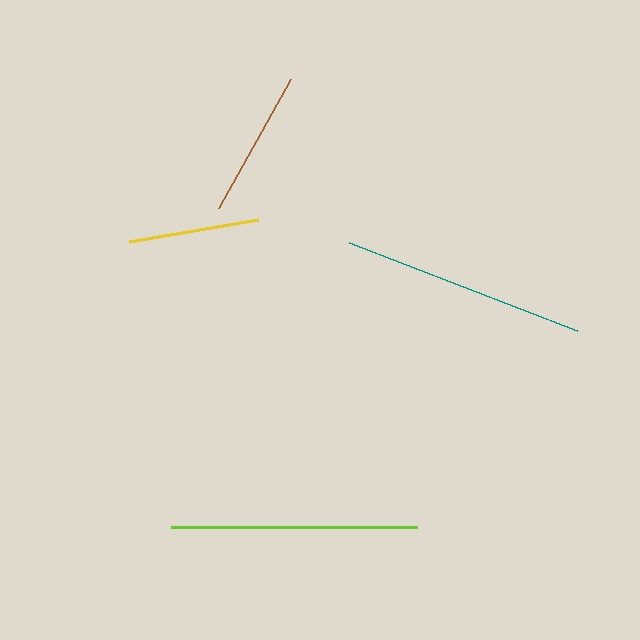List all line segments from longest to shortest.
From longest to shortest: lime, teal, brown, yellow.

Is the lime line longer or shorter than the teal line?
The lime line is longer than the teal line.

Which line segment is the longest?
The lime line is the longest at approximately 246 pixels.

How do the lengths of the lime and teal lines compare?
The lime and teal lines are approximately the same length.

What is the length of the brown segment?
The brown segment is approximately 148 pixels long.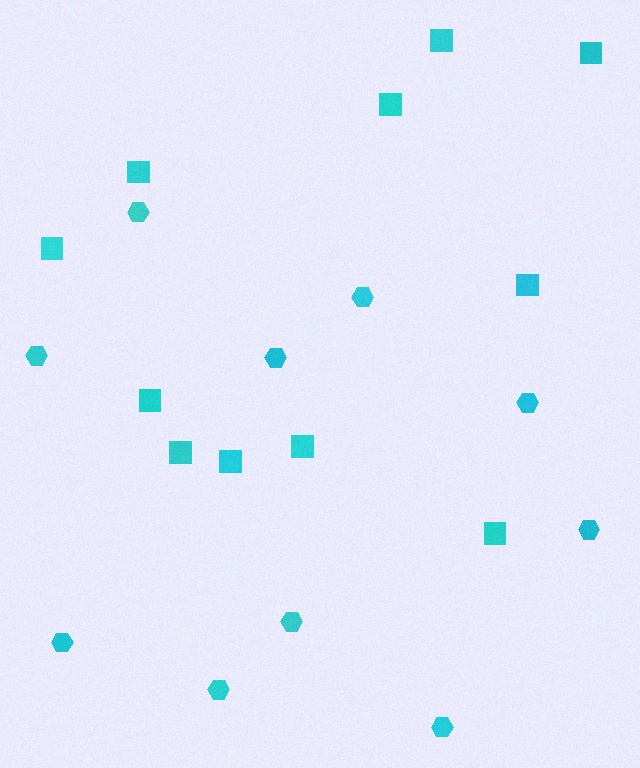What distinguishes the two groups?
There are 2 groups: one group of squares (11) and one group of hexagons (10).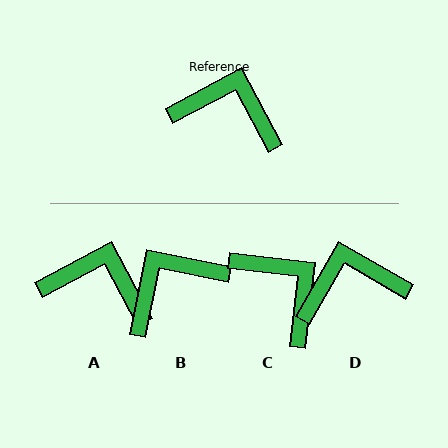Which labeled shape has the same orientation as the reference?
A.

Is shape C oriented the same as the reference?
No, it is off by about 35 degrees.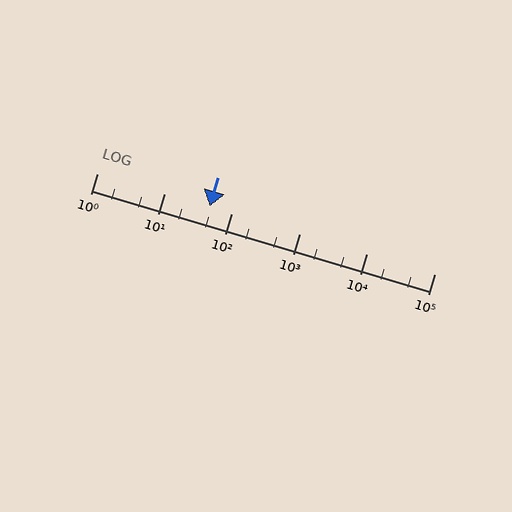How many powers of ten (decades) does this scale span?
The scale spans 5 decades, from 1 to 100000.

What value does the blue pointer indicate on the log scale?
The pointer indicates approximately 47.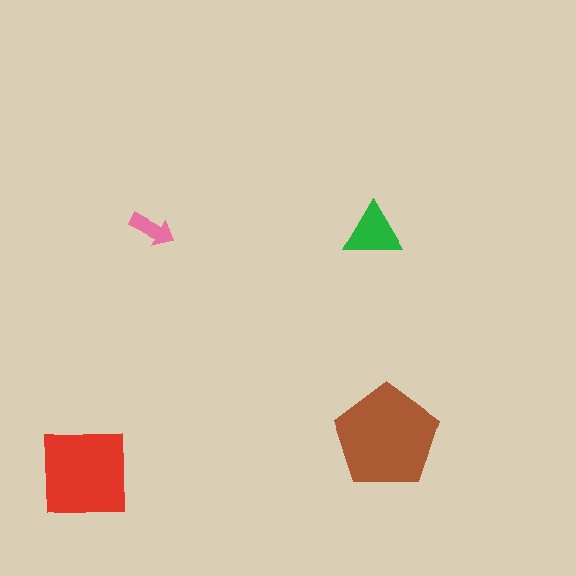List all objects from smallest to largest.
The pink arrow, the green triangle, the red square, the brown pentagon.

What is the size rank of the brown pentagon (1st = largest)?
1st.